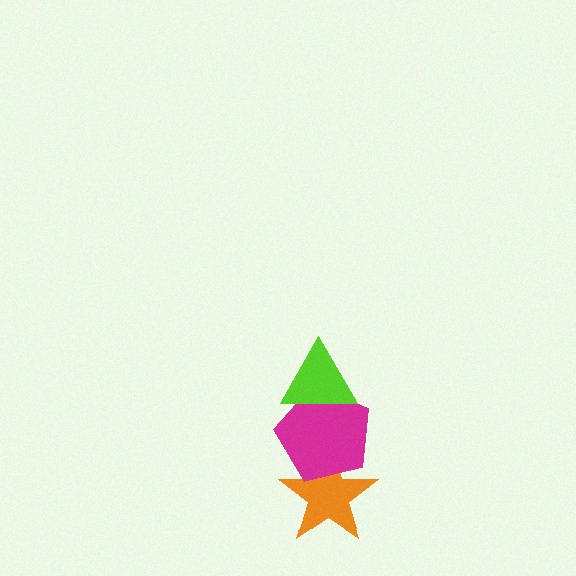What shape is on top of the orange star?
The magenta pentagon is on top of the orange star.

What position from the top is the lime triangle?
The lime triangle is 1st from the top.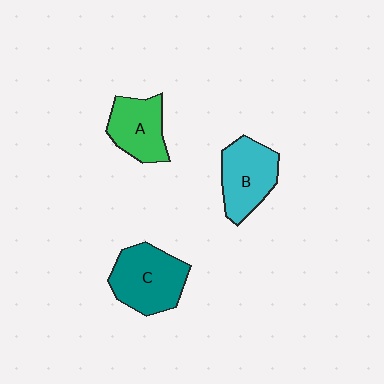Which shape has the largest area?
Shape C (teal).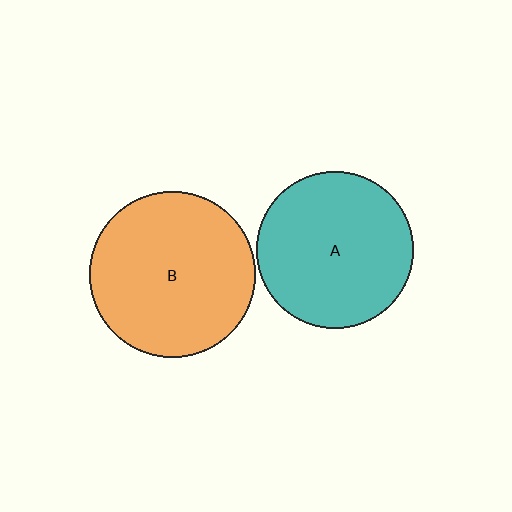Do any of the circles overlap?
No, none of the circles overlap.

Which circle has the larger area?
Circle B (orange).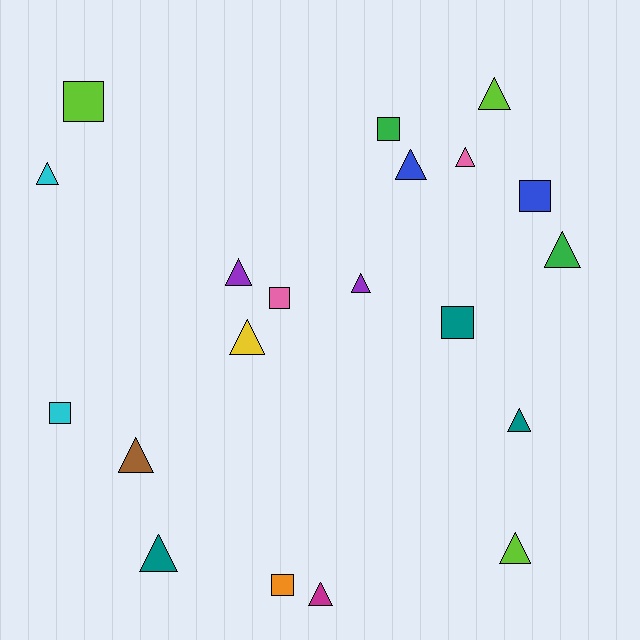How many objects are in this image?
There are 20 objects.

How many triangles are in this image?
There are 13 triangles.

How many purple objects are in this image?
There are 2 purple objects.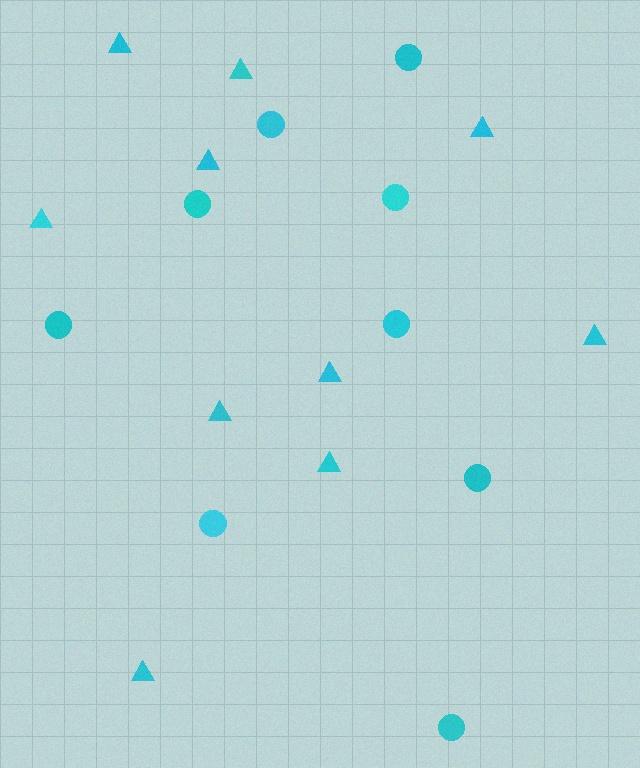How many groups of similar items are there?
There are 2 groups: one group of circles (9) and one group of triangles (10).